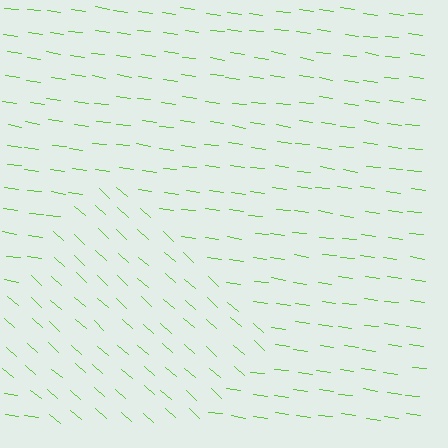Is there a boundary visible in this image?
Yes, there is a texture boundary formed by a change in line orientation.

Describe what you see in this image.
The image is filled with small lime line segments. A diamond region in the image has lines oriented differently from the surrounding lines, creating a visible texture boundary.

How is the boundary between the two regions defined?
The boundary is defined purely by a change in line orientation (approximately 34 degrees difference). All lines are the same color and thickness.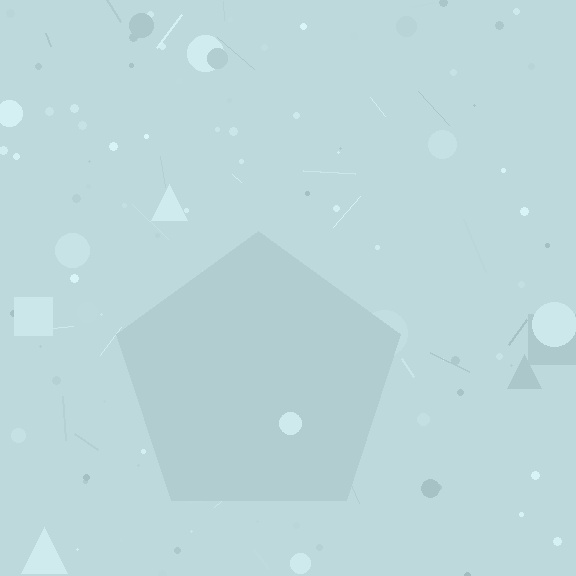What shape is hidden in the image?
A pentagon is hidden in the image.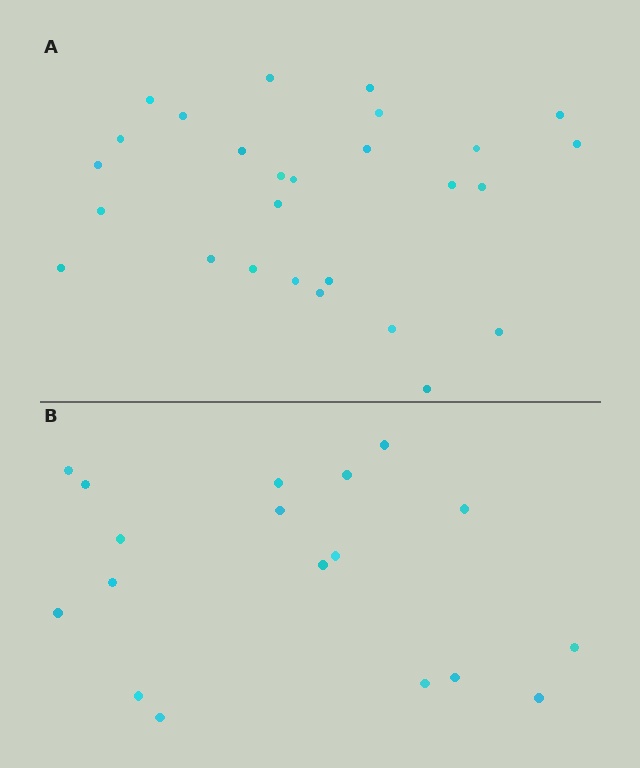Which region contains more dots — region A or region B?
Region A (the top region) has more dots.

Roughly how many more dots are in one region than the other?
Region A has roughly 8 or so more dots than region B.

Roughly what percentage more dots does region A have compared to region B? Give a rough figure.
About 50% more.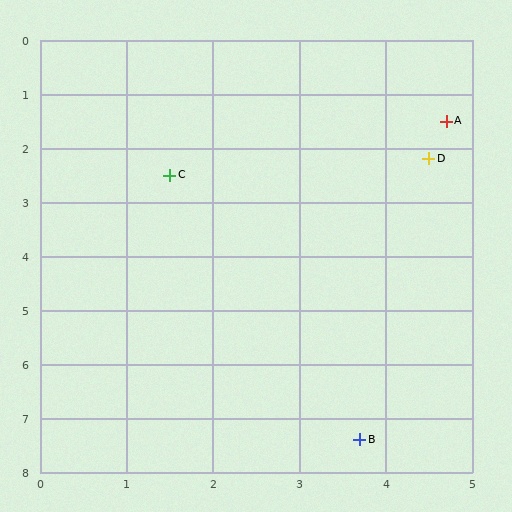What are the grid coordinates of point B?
Point B is at approximately (3.7, 7.4).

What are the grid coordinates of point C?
Point C is at approximately (1.5, 2.5).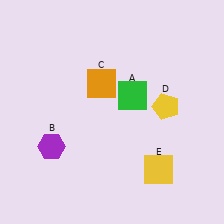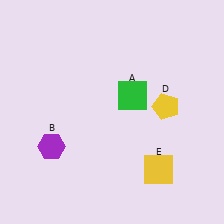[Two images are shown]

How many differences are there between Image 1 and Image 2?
There is 1 difference between the two images.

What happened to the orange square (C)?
The orange square (C) was removed in Image 2. It was in the top-left area of Image 1.